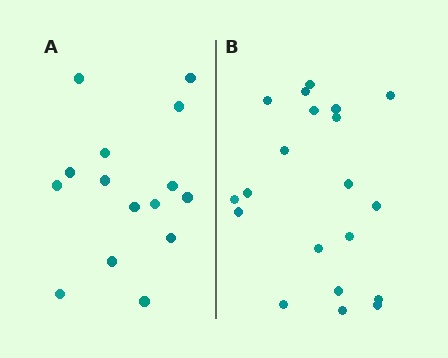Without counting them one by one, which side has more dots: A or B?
Region B (the right region) has more dots.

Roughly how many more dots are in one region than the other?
Region B has about 5 more dots than region A.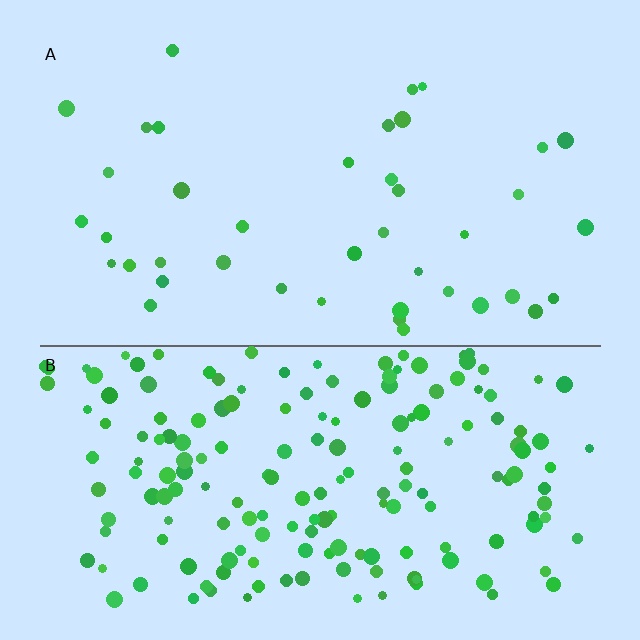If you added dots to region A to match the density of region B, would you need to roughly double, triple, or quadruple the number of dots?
Approximately quadruple.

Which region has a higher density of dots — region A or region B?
B (the bottom).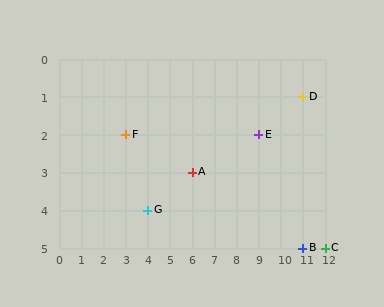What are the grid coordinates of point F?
Point F is at grid coordinates (3, 2).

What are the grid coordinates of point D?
Point D is at grid coordinates (11, 1).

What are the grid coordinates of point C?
Point C is at grid coordinates (12, 5).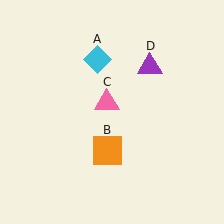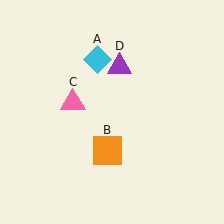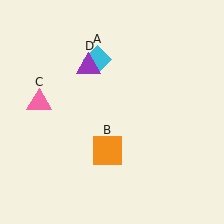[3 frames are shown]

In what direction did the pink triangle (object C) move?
The pink triangle (object C) moved left.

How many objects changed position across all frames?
2 objects changed position: pink triangle (object C), purple triangle (object D).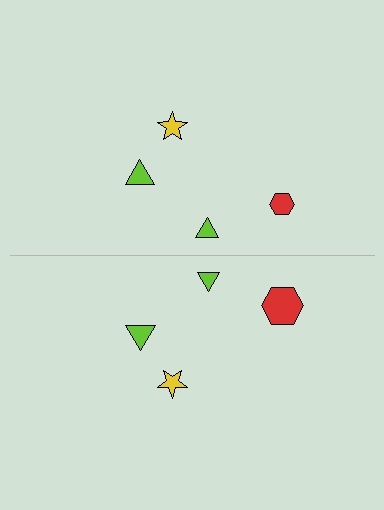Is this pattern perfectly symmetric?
No, the pattern is not perfectly symmetric. The red hexagon on the bottom side has a different size than its mirror counterpart.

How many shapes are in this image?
There are 8 shapes in this image.